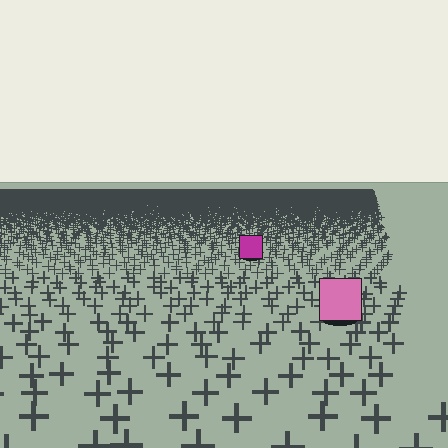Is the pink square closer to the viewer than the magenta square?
Yes. The pink square is closer — you can tell from the texture gradient: the ground texture is coarser near it.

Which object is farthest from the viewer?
The magenta square is farthest from the viewer. It appears smaller and the ground texture around it is denser.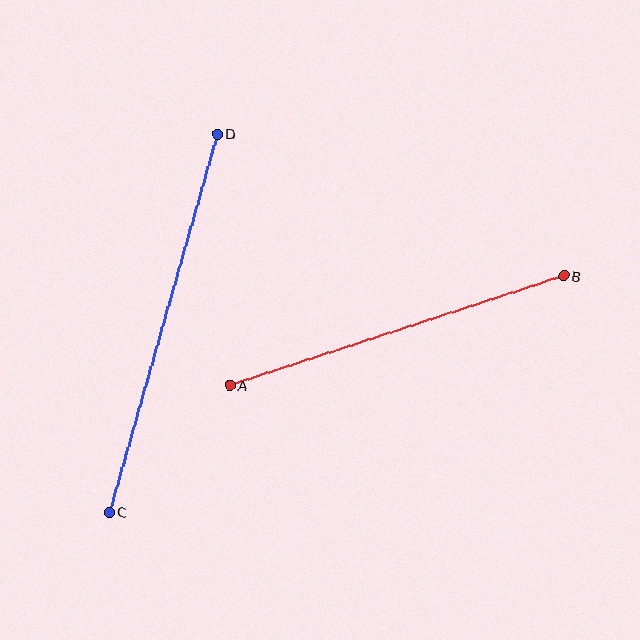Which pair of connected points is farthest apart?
Points C and D are farthest apart.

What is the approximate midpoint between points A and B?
The midpoint is at approximately (397, 330) pixels.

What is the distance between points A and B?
The distance is approximately 351 pixels.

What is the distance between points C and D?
The distance is approximately 393 pixels.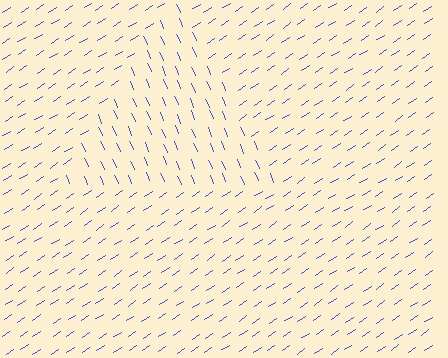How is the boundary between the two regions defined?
The boundary is defined purely by a change in line orientation (approximately 79 degrees difference). All lines are the same color and thickness.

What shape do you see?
I see a triangle.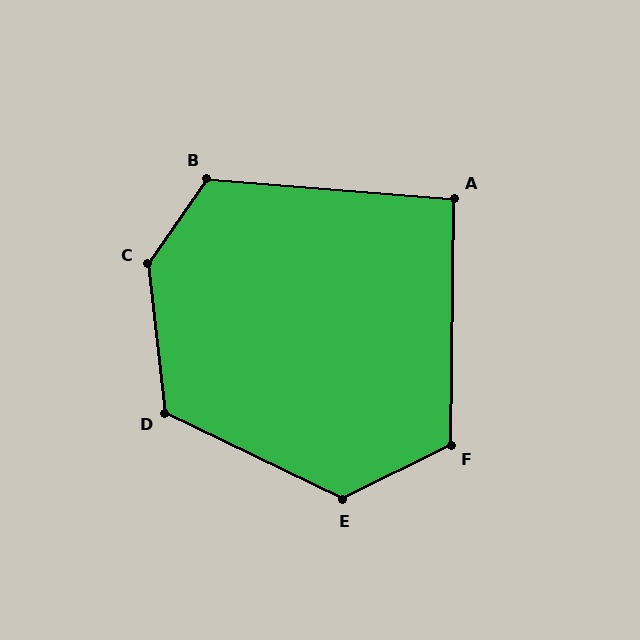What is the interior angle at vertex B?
Approximately 120 degrees (obtuse).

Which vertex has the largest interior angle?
C, at approximately 139 degrees.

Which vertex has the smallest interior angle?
A, at approximately 94 degrees.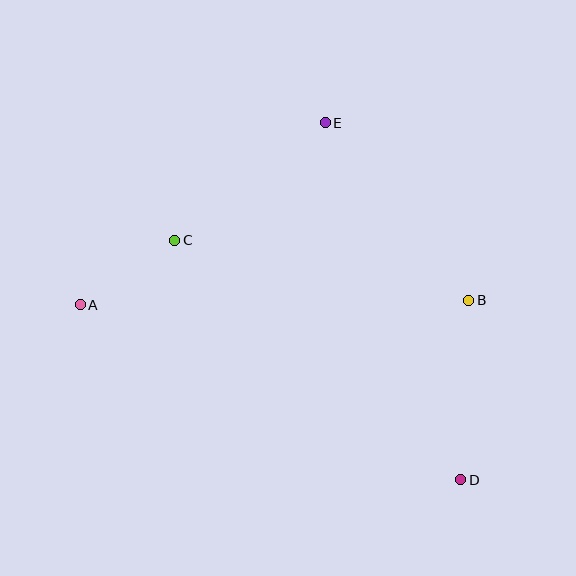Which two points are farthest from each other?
Points A and D are farthest from each other.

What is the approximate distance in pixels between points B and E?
The distance between B and E is approximately 228 pixels.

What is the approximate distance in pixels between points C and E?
The distance between C and E is approximately 191 pixels.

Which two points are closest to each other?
Points A and C are closest to each other.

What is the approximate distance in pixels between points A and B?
The distance between A and B is approximately 389 pixels.